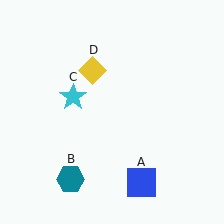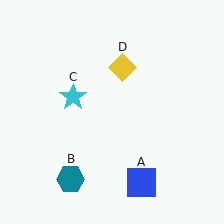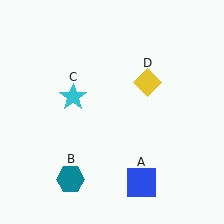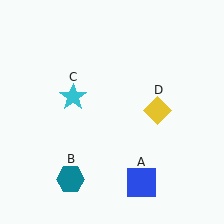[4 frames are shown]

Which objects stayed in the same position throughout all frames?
Blue square (object A) and teal hexagon (object B) and cyan star (object C) remained stationary.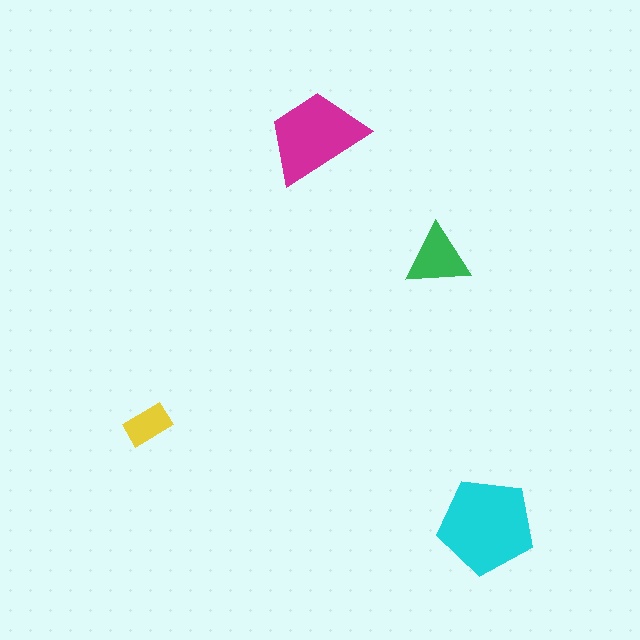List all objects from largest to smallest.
The cyan pentagon, the magenta trapezoid, the green triangle, the yellow rectangle.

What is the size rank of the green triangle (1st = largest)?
3rd.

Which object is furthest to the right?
The cyan pentagon is rightmost.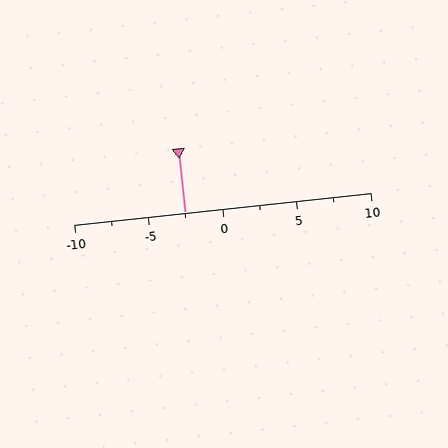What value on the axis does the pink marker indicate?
The marker indicates approximately -2.5.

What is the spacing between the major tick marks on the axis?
The major ticks are spaced 5 apart.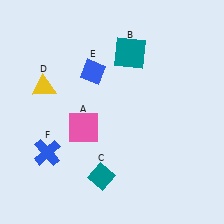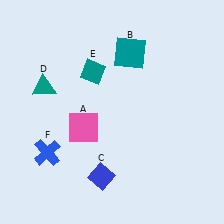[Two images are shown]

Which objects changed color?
C changed from teal to blue. D changed from yellow to teal. E changed from blue to teal.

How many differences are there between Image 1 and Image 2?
There are 3 differences between the two images.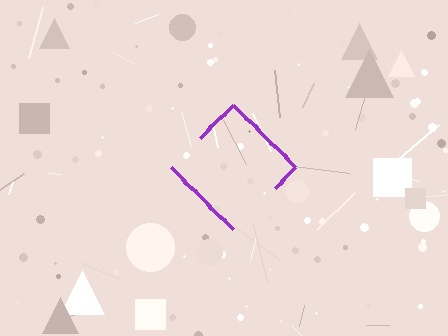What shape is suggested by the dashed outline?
The dashed outline suggests a diamond.